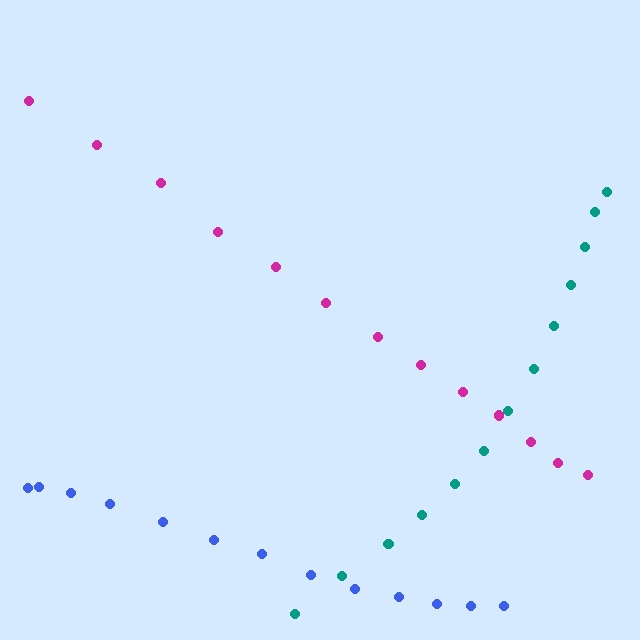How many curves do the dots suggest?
There are 3 distinct paths.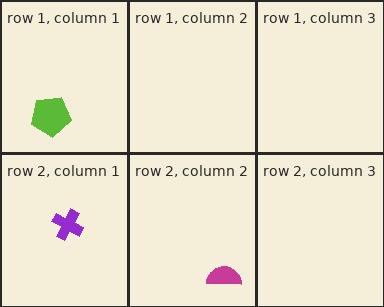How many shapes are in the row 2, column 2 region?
1.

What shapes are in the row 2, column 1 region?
The purple cross.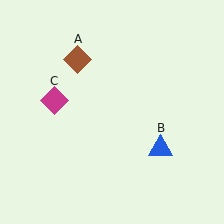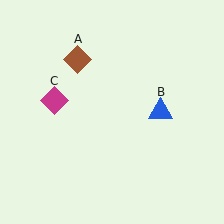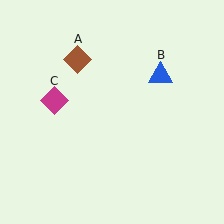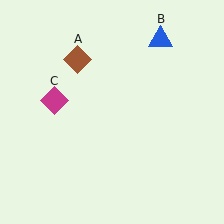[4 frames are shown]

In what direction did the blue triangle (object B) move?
The blue triangle (object B) moved up.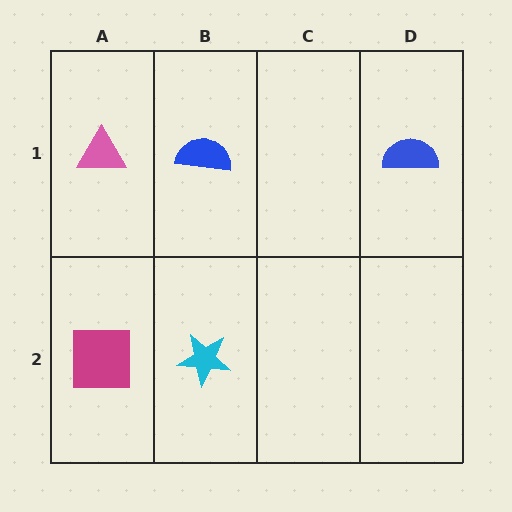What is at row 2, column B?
A cyan star.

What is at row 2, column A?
A magenta square.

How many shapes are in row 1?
3 shapes.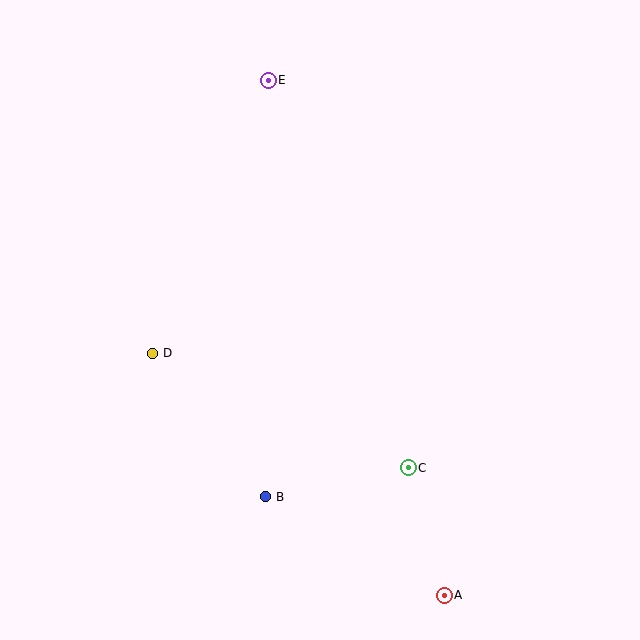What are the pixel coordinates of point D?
Point D is at (153, 353).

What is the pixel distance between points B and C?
The distance between B and C is 146 pixels.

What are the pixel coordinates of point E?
Point E is at (268, 80).